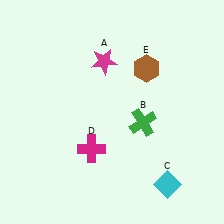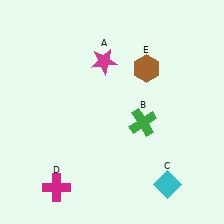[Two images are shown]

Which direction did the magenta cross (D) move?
The magenta cross (D) moved down.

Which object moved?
The magenta cross (D) moved down.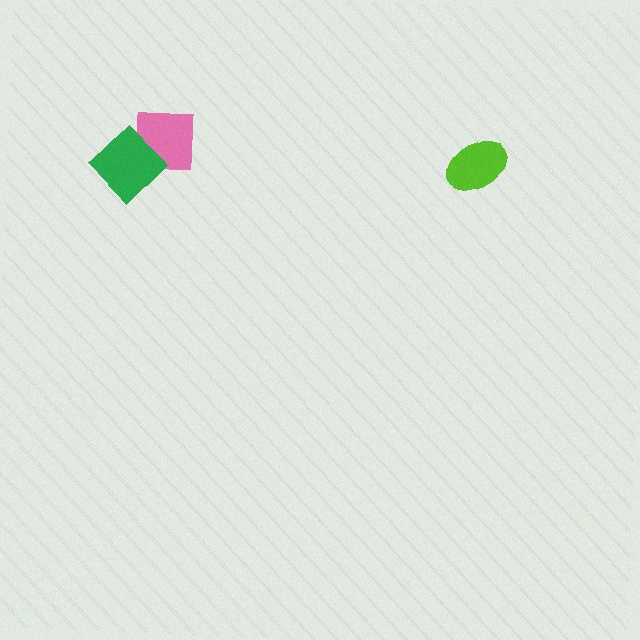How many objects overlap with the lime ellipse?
0 objects overlap with the lime ellipse.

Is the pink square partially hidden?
Yes, it is partially covered by another shape.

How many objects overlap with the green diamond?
1 object overlaps with the green diamond.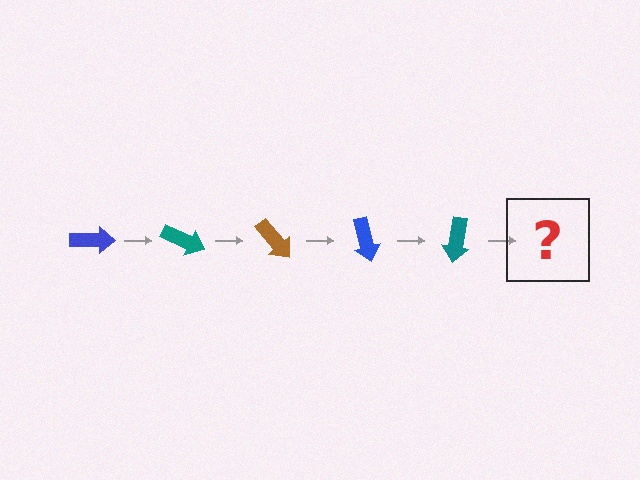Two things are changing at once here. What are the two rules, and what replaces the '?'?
The two rules are that it rotates 25 degrees each step and the color cycles through blue, teal, and brown. The '?' should be a brown arrow, rotated 125 degrees from the start.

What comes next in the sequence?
The next element should be a brown arrow, rotated 125 degrees from the start.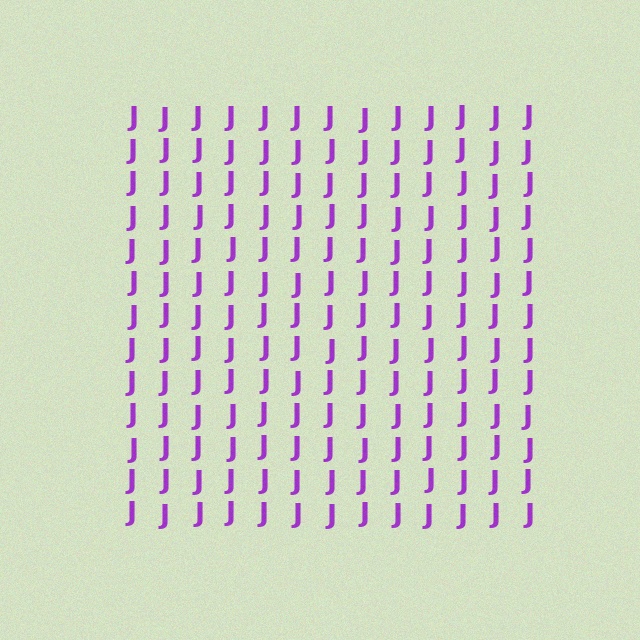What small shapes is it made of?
It is made of small letter J's.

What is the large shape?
The large shape is a square.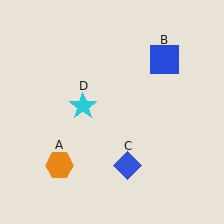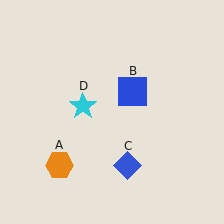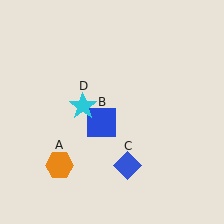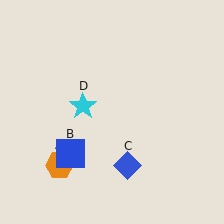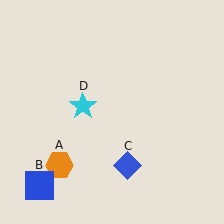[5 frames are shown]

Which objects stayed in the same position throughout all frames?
Orange hexagon (object A) and blue diamond (object C) and cyan star (object D) remained stationary.